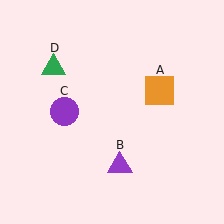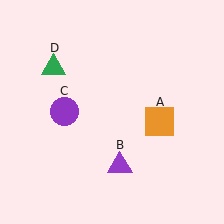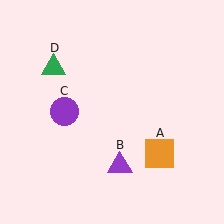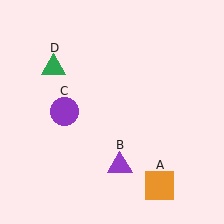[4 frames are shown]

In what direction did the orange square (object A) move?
The orange square (object A) moved down.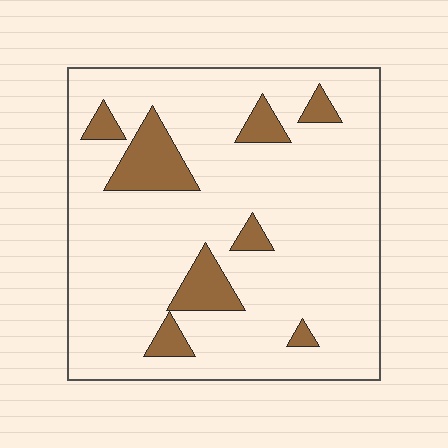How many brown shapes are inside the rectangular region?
8.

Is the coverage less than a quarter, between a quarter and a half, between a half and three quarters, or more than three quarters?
Less than a quarter.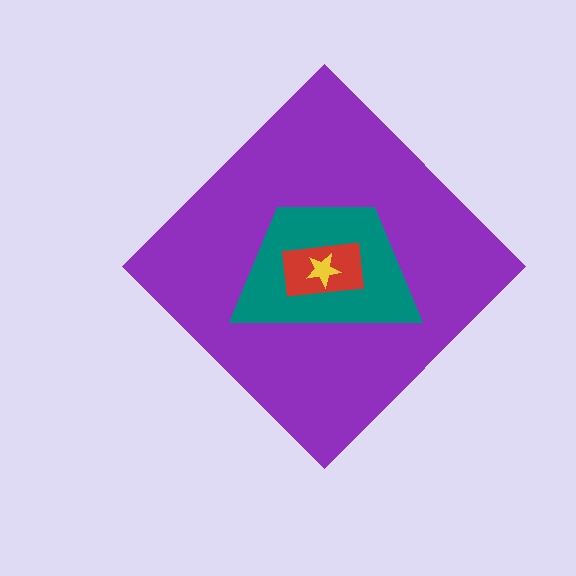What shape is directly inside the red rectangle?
The yellow star.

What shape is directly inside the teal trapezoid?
The red rectangle.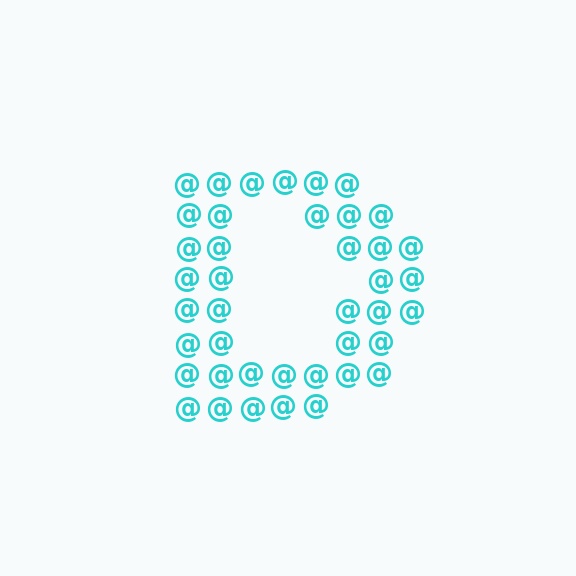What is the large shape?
The large shape is the letter D.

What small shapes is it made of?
It is made of small at signs.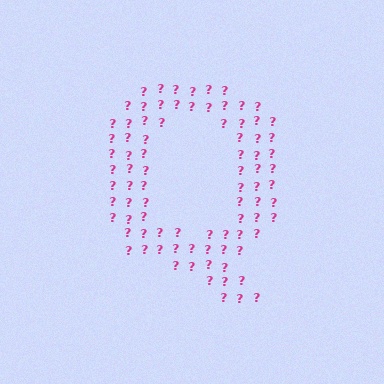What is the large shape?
The large shape is the letter Q.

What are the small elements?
The small elements are question marks.